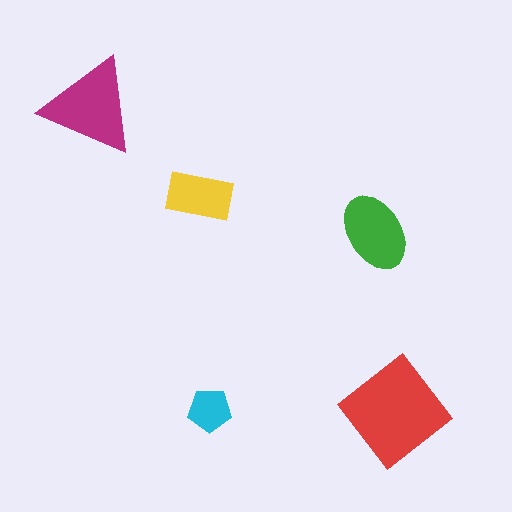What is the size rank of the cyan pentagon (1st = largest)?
5th.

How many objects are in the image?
There are 5 objects in the image.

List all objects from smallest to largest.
The cyan pentagon, the yellow rectangle, the green ellipse, the magenta triangle, the red diamond.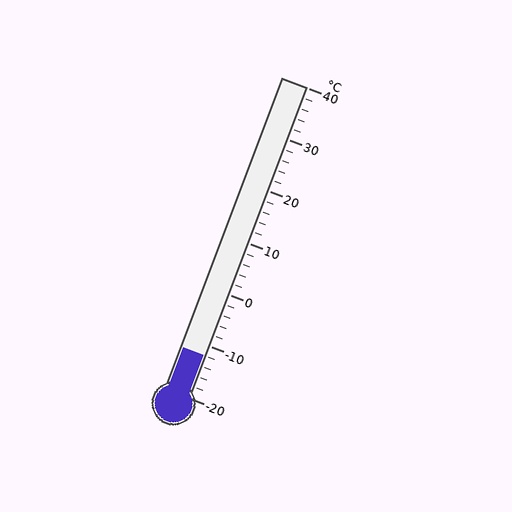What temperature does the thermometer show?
The thermometer shows approximately -12°C.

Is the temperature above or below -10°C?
The temperature is below -10°C.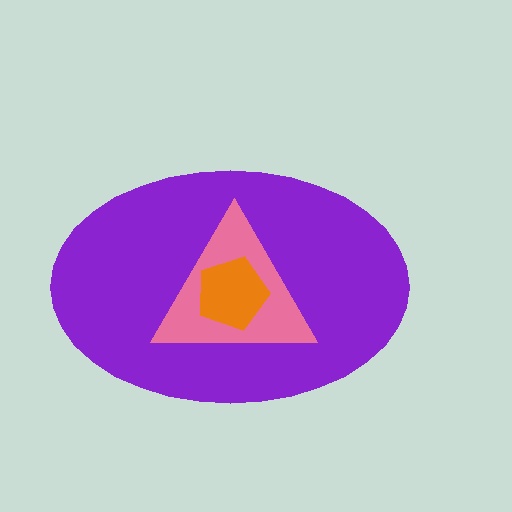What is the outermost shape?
The purple ellipse.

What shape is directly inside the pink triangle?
The orange pentagon.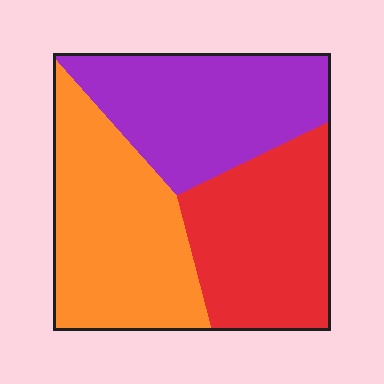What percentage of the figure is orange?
Orange takes up between a third and a half of the figure.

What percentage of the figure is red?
Red covers around 30% of the figure.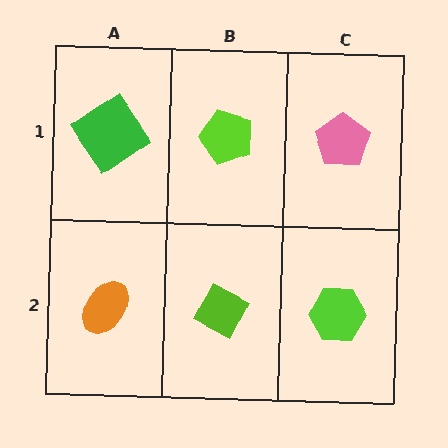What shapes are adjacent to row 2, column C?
A pink pentagon (row 1, column C), a lime diamond (row 2, column B).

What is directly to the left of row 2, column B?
An orange ellipse.